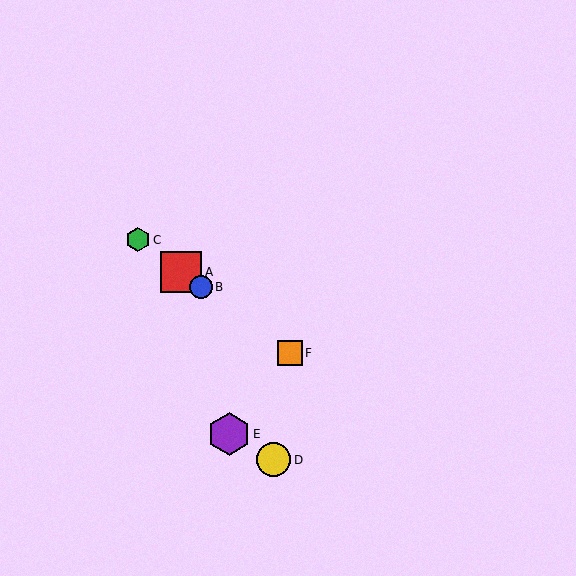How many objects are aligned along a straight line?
4 objects (A, B, C, F) are aligned along a straight line.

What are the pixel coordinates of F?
Object F is at (290, 353).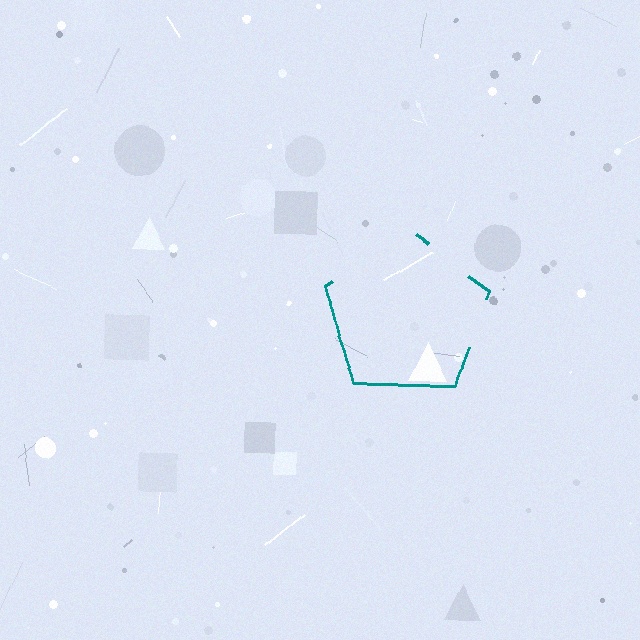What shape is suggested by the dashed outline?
The dashed outline suggests a pentagon.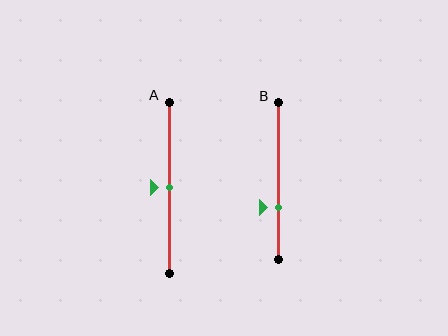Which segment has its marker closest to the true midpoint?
Segment A has its marker closest to the true midpoint.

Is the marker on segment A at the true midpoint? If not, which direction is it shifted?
Yes, the marker on segment A is at the true midpoint.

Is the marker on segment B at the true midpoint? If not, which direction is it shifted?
No, the marker on segment B is shifted downward by about 17% of the segment length.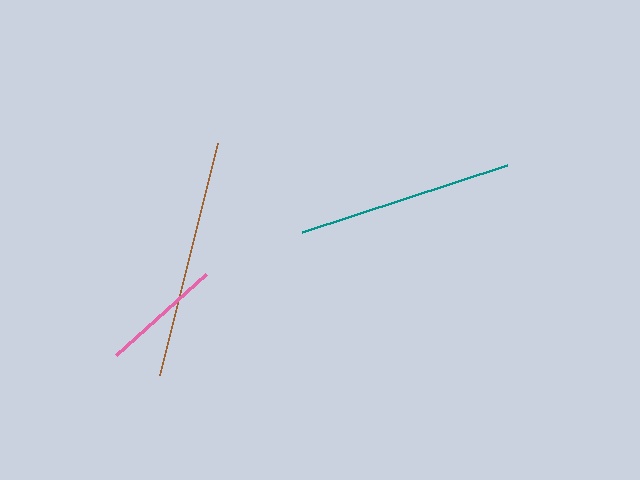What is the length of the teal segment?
The teal segment is approximately 215 pixels long.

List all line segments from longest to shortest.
From longest to shortest: brown, teal, pink.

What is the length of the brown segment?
The brown segment is approximately 239 pixels long.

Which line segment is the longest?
The brown line is the longest at approximately 239 pixels.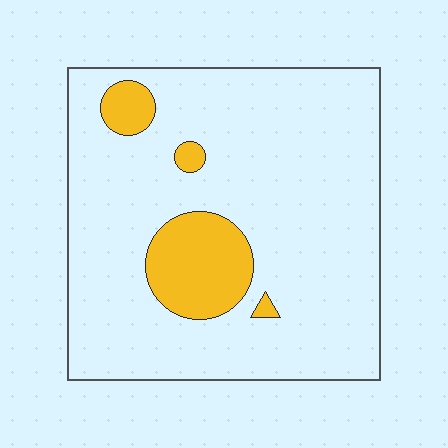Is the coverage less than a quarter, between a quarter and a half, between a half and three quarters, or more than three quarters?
Less than a quarter.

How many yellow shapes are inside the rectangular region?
4.